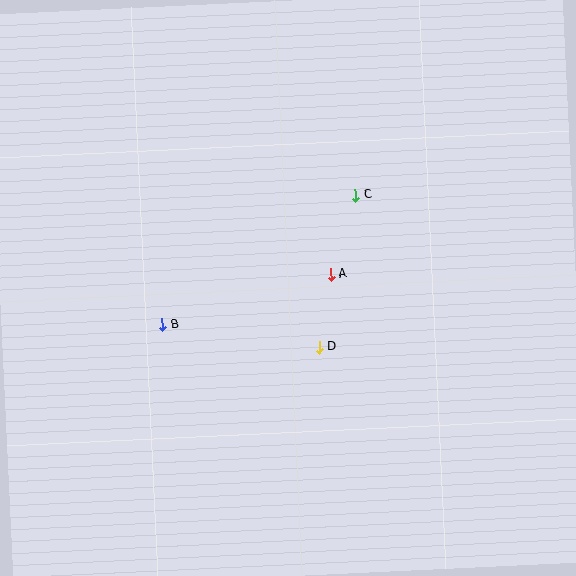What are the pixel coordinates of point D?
Point D is at (319, 347).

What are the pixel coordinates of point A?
Point A is at (331, 274).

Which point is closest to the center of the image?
Point A at (331, 274) is closest to the center.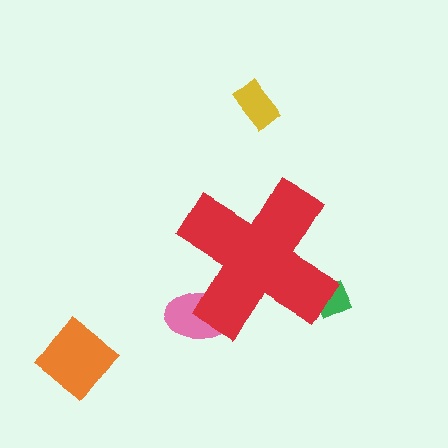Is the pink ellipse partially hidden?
Yes, the pink ellipse is partially hidden behind the red cross.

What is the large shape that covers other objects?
A red cross.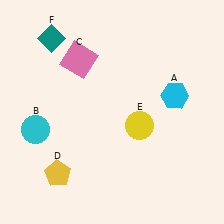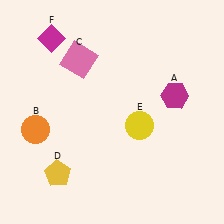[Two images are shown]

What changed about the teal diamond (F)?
In Image 1, F is teal. In Image 2, it changed to magenta.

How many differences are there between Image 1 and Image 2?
There are 3 differences between the two images.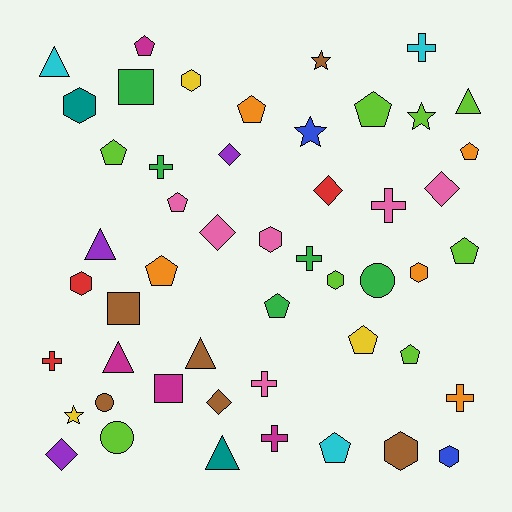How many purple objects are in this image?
There are 3 purple objects.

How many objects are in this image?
There are 50 objects.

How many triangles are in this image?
There are 6 triangles.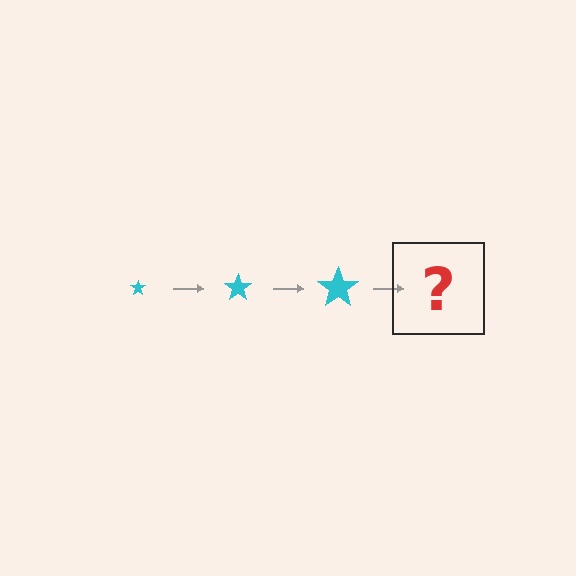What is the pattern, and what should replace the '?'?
The pattern is that the star gets progressively larger each step. The '?' should be a cyan star, larger than the previous one.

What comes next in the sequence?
The next element should be a cyan star, larger than the previous one.